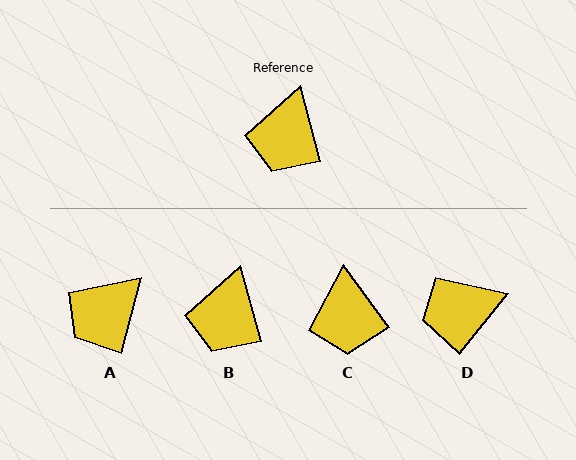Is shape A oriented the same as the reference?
No, it is off by about 30 degrees.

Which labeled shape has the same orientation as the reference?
B.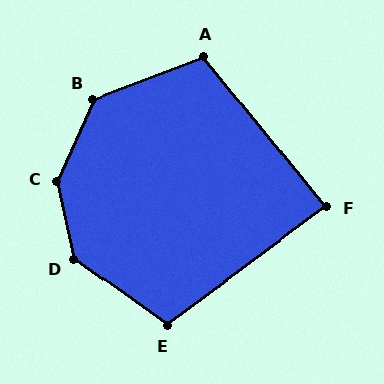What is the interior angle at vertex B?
Approximately 135 degrees (obtuse).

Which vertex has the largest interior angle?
C, at approximately 143 degrees.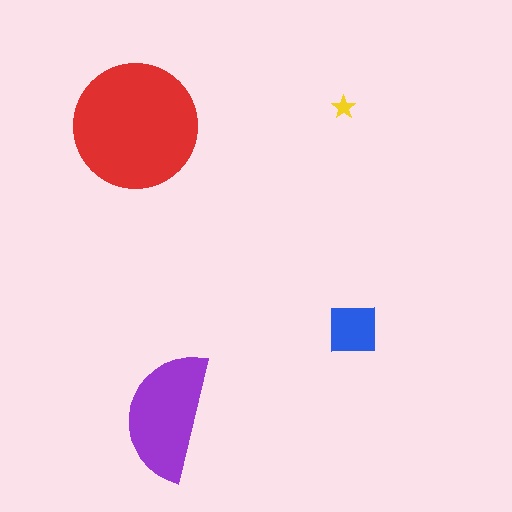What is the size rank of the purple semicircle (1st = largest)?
2nd.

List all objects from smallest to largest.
The yellow star, the blue square, the purple semicircle, the red circle.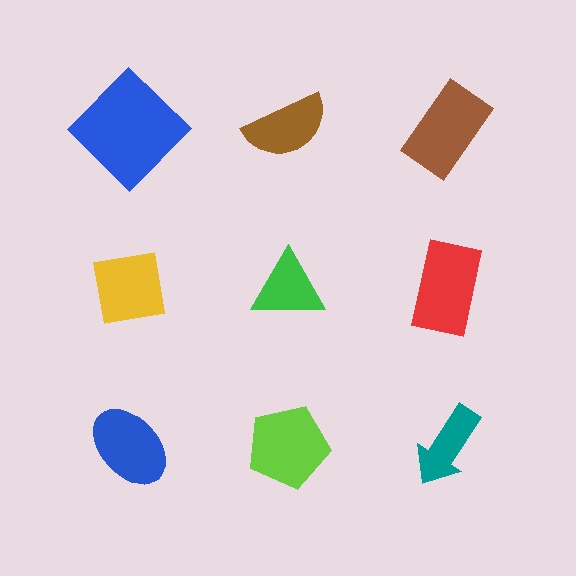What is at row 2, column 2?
A green triangle.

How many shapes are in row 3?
3 shapes.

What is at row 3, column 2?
A lime pentagon.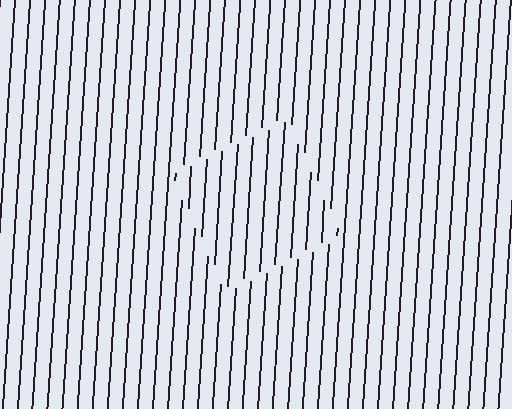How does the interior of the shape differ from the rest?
The interior of the shape contains the same grating, shifted by half a period — the contour is defined by the phase discontinuity where line-ends from the inner and outer gratings abut.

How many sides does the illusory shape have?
4 sides — the line-ends trace a square.